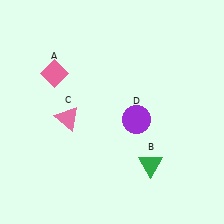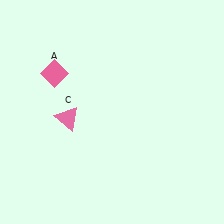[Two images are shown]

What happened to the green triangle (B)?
The green triangle (B) was removed in Image 2. It was in the bottom-right area of Image 1.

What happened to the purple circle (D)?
The purple circle (D) was removed in Image 2. It was in the bottom-right area of Image 1.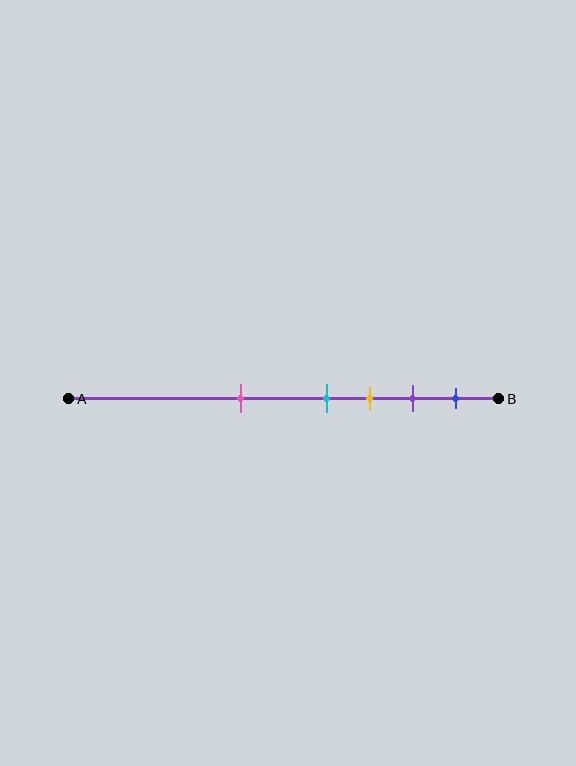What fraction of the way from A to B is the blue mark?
The blue mark is approximately 90% (0.9) of the way from A to B.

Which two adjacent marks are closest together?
The cyan and yellow marks are the closest adjacent pair.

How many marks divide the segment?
There are 5 marks dividing the segment.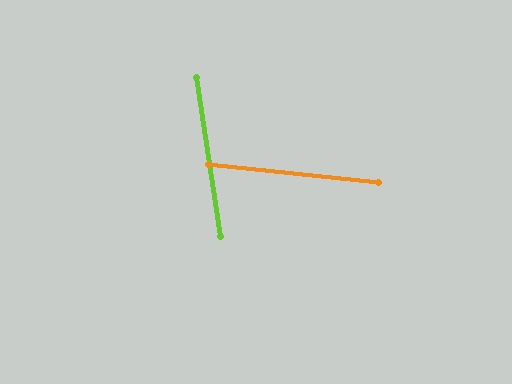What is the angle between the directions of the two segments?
Approximately 75 degrees.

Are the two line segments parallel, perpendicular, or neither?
Neither parallel nor perpendicular — they differ by about 75°.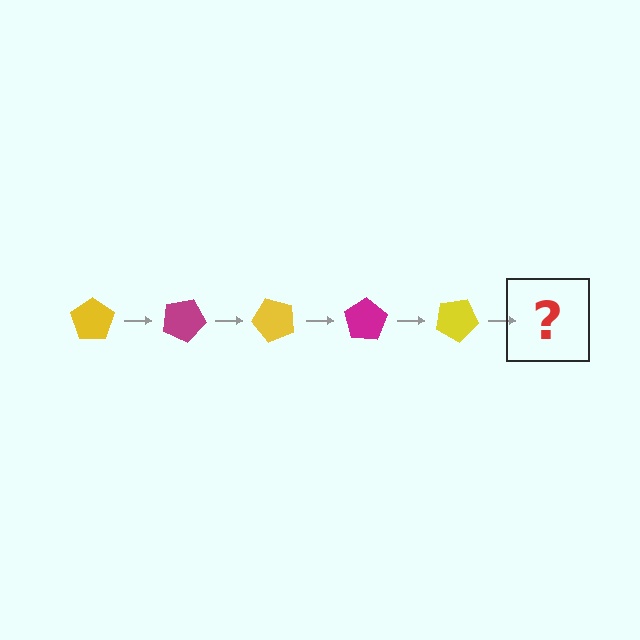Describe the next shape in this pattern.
It should be a magenta pentagon, rotated 125 degrees from the start.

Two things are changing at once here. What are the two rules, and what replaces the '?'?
The two rules are that it rotates 25 degrees each step and the color cycles through yellow and magenta. The '?' should be a magenta pentagon, rotated 125 degrees from the start.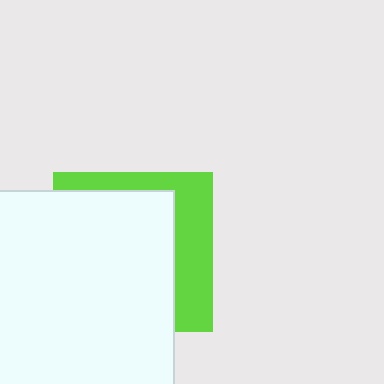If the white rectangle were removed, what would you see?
You would see the complete lime square.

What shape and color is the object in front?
The object in front is a white rectangle.